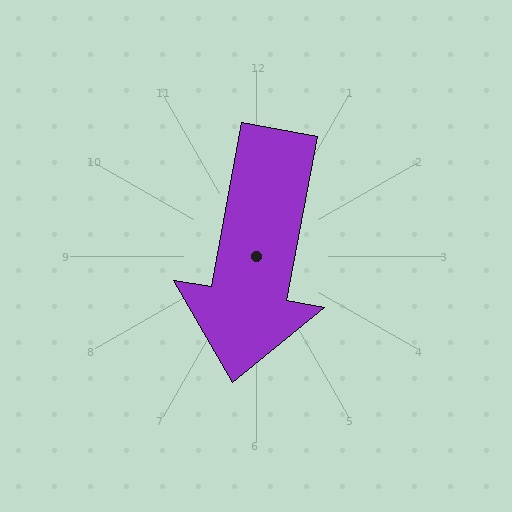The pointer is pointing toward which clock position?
Roughly 6 o'clock.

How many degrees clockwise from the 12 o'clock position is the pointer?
Approximately 190 degrees.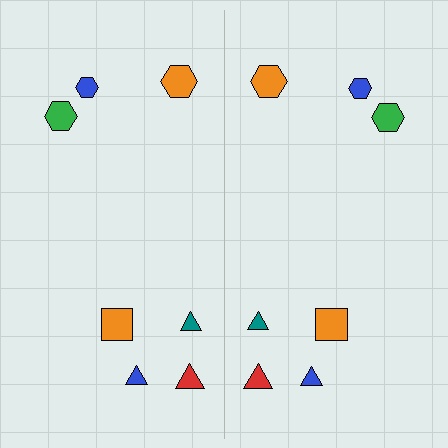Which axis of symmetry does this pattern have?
The pattern has a vertical axis of symmetry running through the center of the image.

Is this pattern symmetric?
Yes, this pattern has bilateral (reflection) symmetry.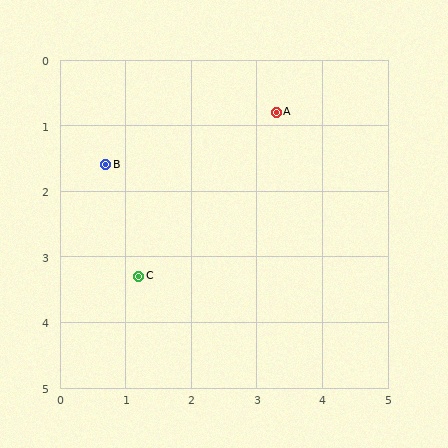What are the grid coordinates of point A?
Point A is at approximately (3.3, 0.8).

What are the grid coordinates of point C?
Point C is at approximately (1.2, 3.3).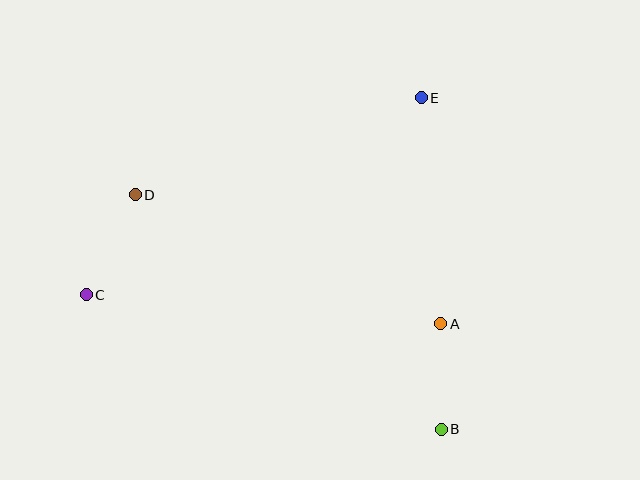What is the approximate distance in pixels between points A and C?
The distance between A and C is approximately 355 pixels.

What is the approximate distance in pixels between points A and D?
The distance between A and D is approximately 332 pixels.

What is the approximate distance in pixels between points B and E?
The distance between B and E is approximately 332 pixels.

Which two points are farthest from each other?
Points C and E are farthest from each other.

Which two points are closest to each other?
Points A and B are closest to each other.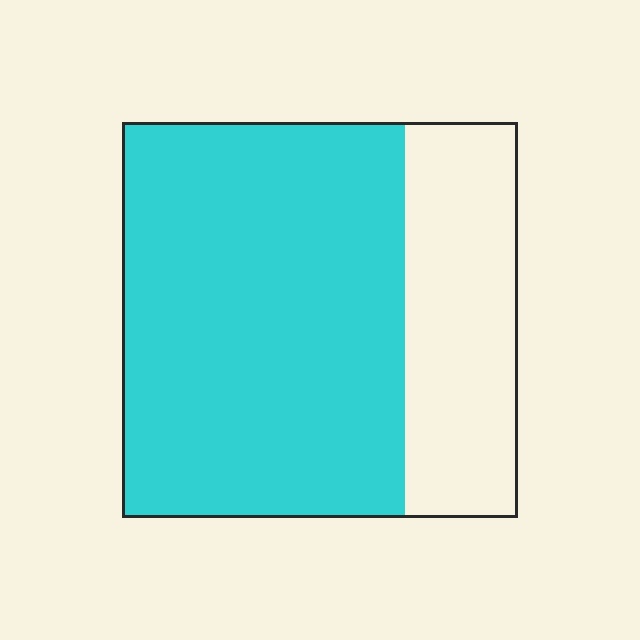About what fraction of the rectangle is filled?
About three quarters (3/4).